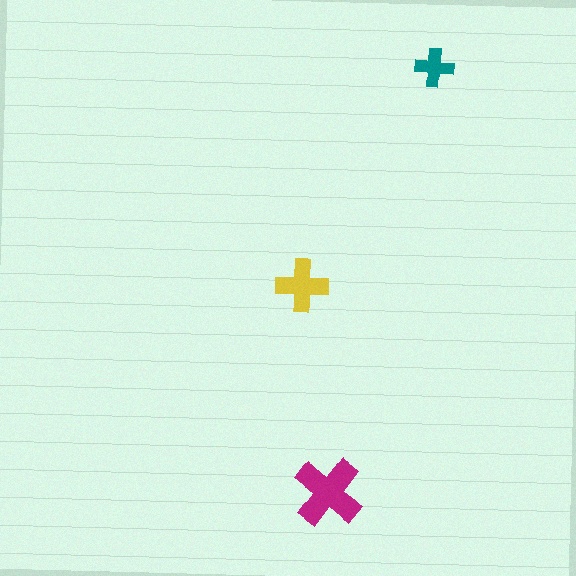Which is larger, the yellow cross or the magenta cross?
The magenta one.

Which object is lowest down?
The magenta cross is bottommost.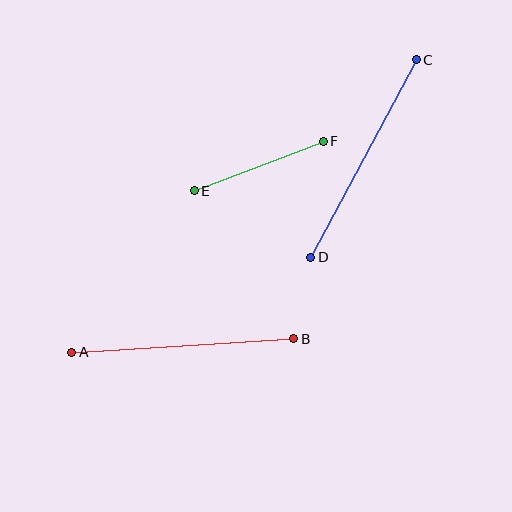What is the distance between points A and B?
The distance is approximately 223 pixels.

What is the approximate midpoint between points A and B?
The midpoint is at approximately (183, 346) pixels.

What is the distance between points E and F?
The distance is approximately 139 pixels.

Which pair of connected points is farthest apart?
Points C and D are farthest apart.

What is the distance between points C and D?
The distance is approximately 224 pixels.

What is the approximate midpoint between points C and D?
The midpoint is at approximately (364, 158) pixels.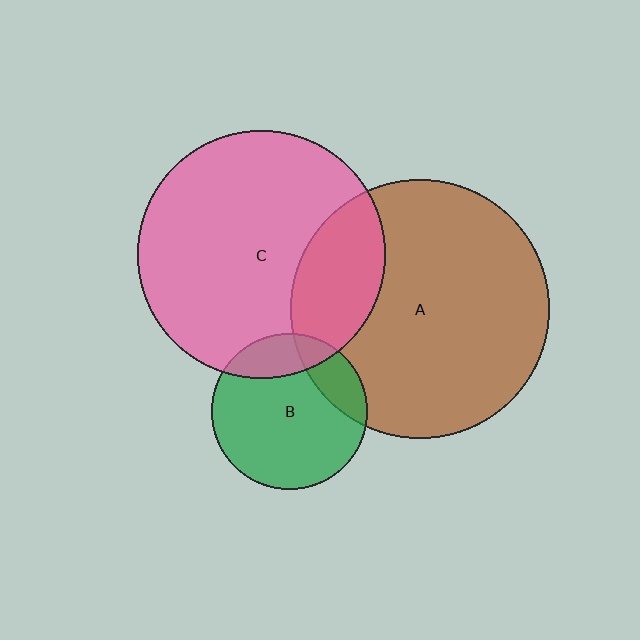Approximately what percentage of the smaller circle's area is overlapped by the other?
Approximately 20%.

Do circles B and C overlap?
Yes.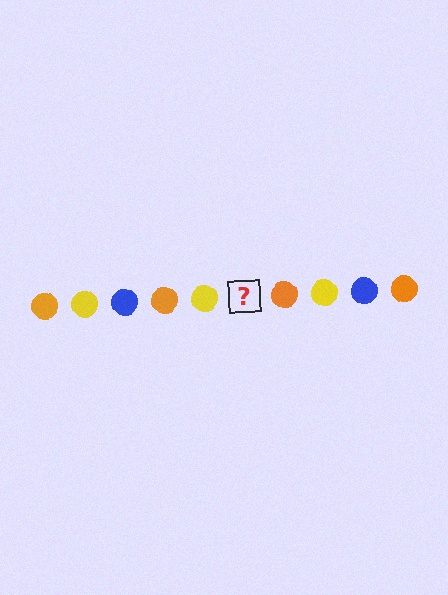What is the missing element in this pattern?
The missing element is a blue circle.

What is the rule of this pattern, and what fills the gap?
The rule is that the pattern cycles through orange, yellow, blue circles. The gap should be filled with a blue circle.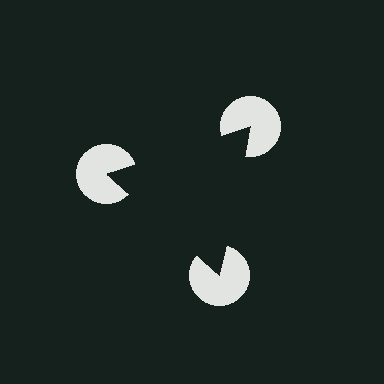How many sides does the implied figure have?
3 sides.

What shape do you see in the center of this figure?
An illusory triangle — its edges are inferred from the aligned wedge cuts in the pac-man discs, not physically drawn.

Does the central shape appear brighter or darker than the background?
It typically appears slightly darker than the background, even though no actual brightness change is drawn.